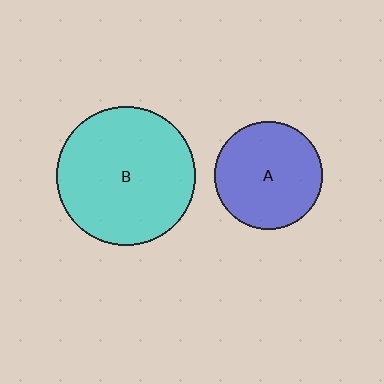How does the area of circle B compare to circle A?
Approximately 1.6 times.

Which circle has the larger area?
Circle B (cyan).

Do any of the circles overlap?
No, none of the circles overlap.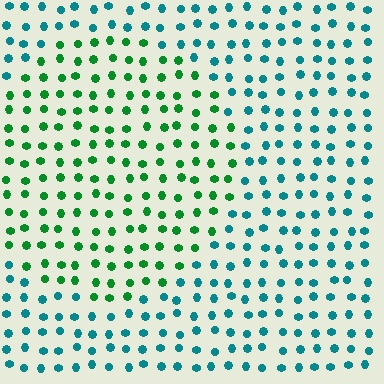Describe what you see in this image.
The image is filled with small teal elements in a uniform arrangement. A circle-shaped region is visible where the elements are tinted to a slightly different hue, forming a subtle color boundary.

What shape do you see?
I see a circle.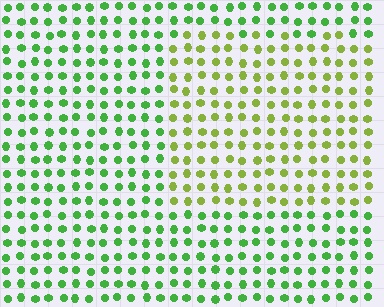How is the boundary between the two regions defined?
The boundary is defined purely by a slight shift in hue (about 36 degrees). Spacing, size, and orientation are identical on both sides.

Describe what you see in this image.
The image is filled with small green elements in a uniform arrangement. A rectangle-shaped region is visible where the elements are tinted to a slightly different hue, forming a subtle color boundary.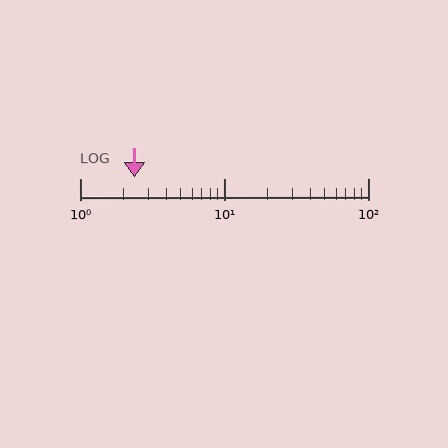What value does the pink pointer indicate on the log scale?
The pointer indicates approximately 2.4.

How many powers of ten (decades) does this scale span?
The scale spans 2 decades, from 1 to 100.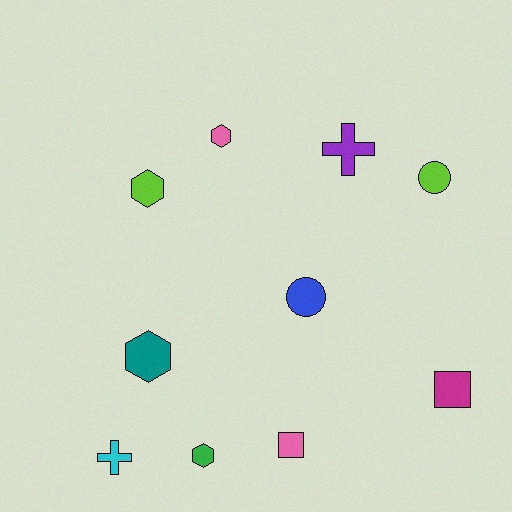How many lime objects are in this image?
There are 2 lime objects.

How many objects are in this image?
There are 10 objects.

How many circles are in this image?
There are 2 circles.